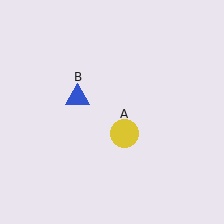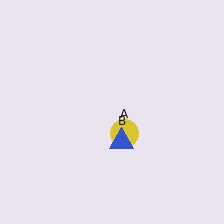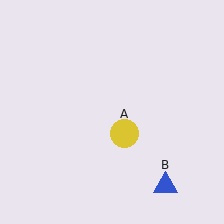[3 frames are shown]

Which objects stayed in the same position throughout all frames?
Yellow circle (object A) remained stationary.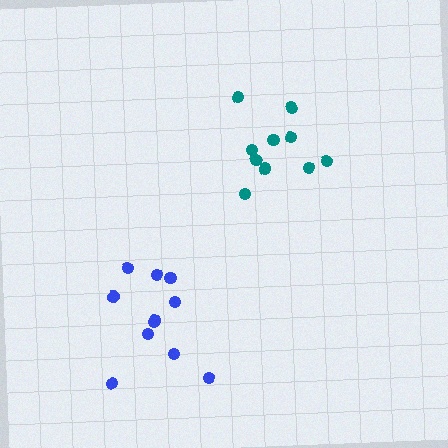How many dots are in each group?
Group 1: 11 dots, Group 2: 10 dots (21 total).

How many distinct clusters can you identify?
There are 2 distinct clusters.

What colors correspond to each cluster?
The clusters are colored: blue, teal.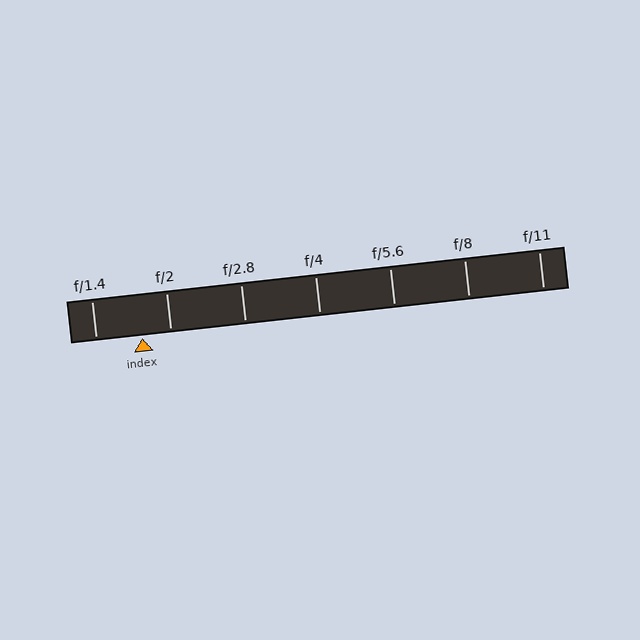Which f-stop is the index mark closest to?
The index mark is closest to f/2.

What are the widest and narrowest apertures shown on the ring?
The widest aperture shown is f/1.4 and the narrowest is f/11.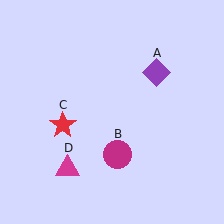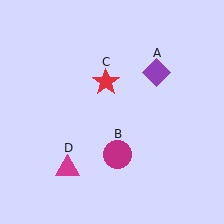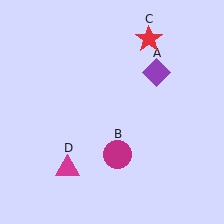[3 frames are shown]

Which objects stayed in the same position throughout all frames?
Purple diamond (object A) and magenta circle (object B) and magenta triangle (object D) remained stationary.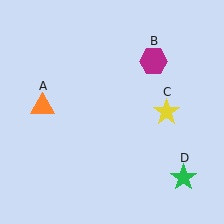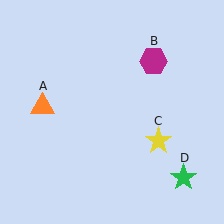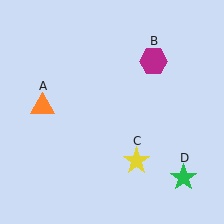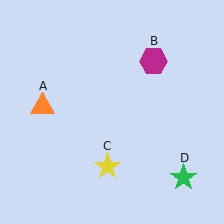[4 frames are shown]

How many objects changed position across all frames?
1 object changed position: yellow star (object C).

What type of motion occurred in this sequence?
The yellow star (object C) rotated clockwise around the center of the scene.